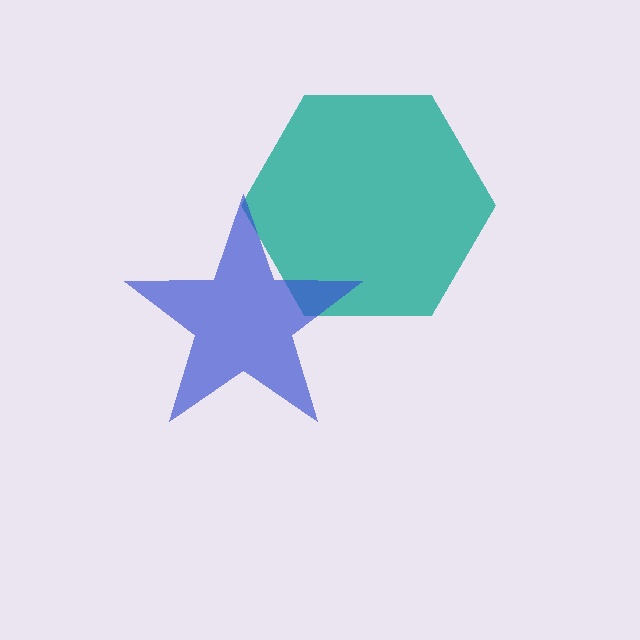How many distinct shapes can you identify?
There are 2 distinct shapes: a teal hexagon, a blue star.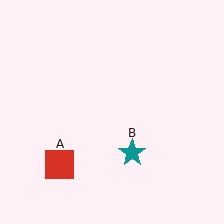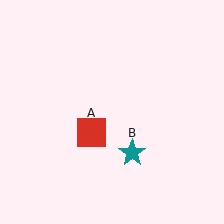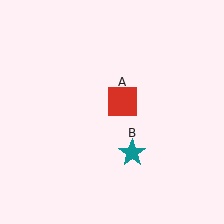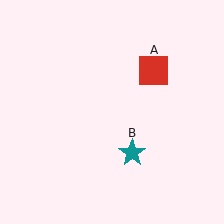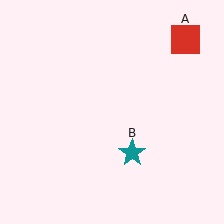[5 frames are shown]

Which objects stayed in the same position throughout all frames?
Teal star (object B) remained stationary.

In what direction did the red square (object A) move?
The red square (object A) moved up and to the right.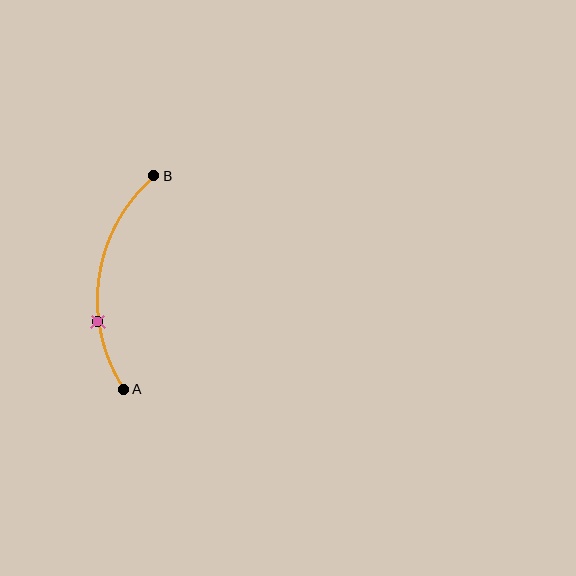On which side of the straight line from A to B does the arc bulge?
The arc bulges to the left of the straight line connecting A and B.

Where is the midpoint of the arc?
The arc midpoint is the point on the curve farthest from the straight line joining A and B. It sits to the left of that line.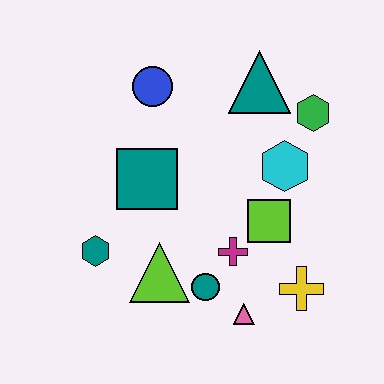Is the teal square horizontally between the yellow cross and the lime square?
No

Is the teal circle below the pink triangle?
No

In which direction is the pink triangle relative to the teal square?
The pink triangle is below the teal square.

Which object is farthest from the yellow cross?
The blue circle is farthest from the yellow cross.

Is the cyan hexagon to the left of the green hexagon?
Yes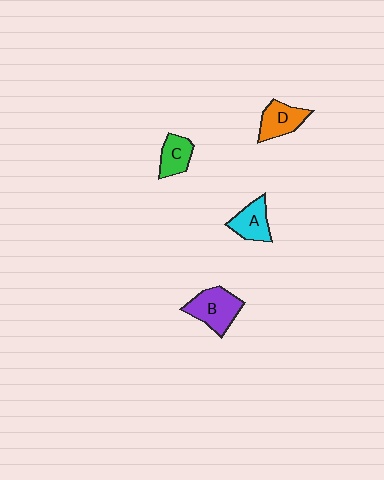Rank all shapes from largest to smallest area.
From largest to smallest: B (purple), D (orange), A (cyan), C (green).